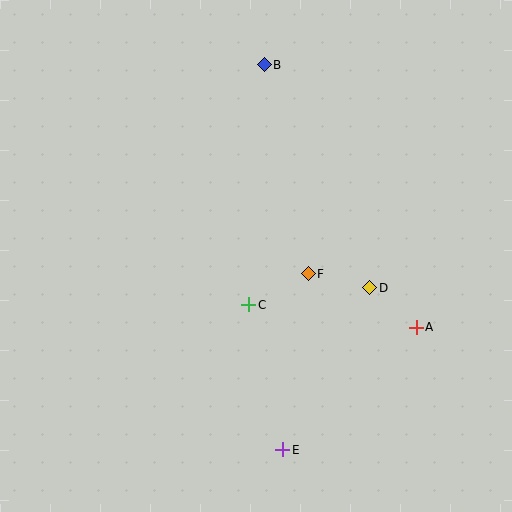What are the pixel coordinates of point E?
Point E is at (283, 450).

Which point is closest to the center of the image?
Point C at (249, 305) is closest to the center.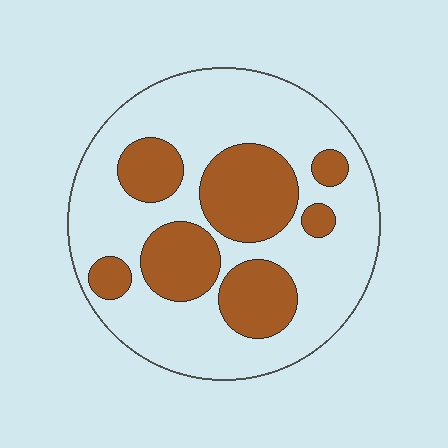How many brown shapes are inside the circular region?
7.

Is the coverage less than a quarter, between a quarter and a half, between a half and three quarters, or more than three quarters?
Between a quarter and a half.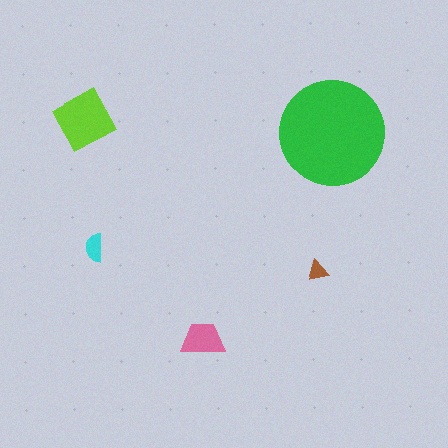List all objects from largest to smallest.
The green circle, the lime square, the pink trapezoid, the cyan semicircle, the brown triangle.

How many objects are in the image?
There are 5 objects in the image.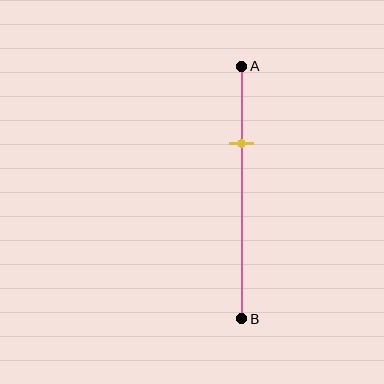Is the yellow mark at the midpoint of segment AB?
No, the mark is at about 30% from A, not at the 50% midpoint.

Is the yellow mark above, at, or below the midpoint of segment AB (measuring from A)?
The yellow mark is above the midpoint of segment AB.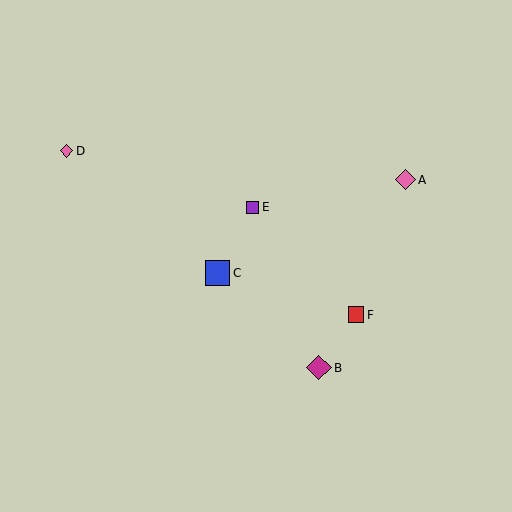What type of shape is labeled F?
Shape F is a red square.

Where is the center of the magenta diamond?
The center of the magenta diamond is at (319, 368).